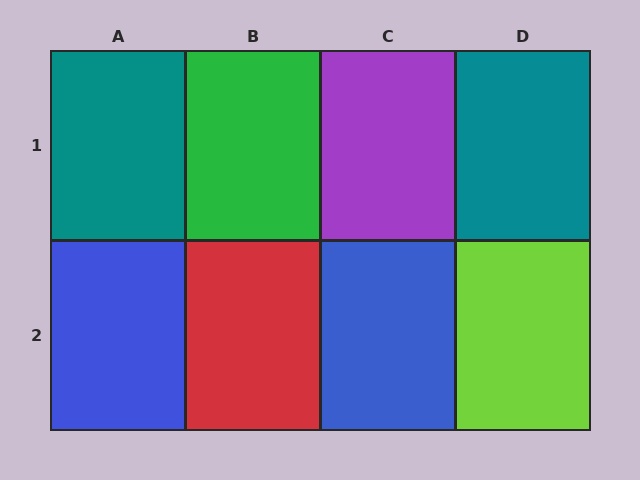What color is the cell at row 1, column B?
Green.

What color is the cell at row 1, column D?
Teal.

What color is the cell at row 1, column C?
Purple.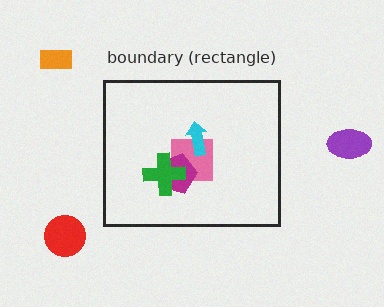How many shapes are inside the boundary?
4 inside, 3 outside.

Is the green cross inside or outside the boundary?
Inside.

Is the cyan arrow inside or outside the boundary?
Inside.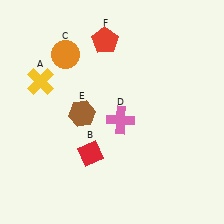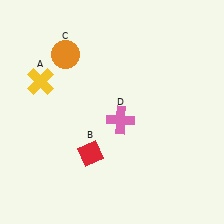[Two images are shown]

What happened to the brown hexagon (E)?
The brown hexagon (E) was removed in Image 2. It was in the bottom-left area of Image 1.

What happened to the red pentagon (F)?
The red pentagon (F) was removed in Image 2. It was in the top-left area of Image 1.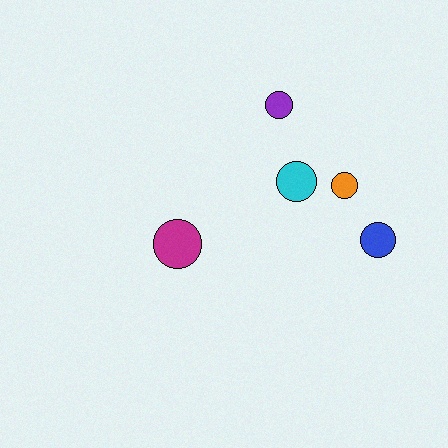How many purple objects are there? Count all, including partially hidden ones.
There is 1 purple object.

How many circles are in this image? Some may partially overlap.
There are 5 circles.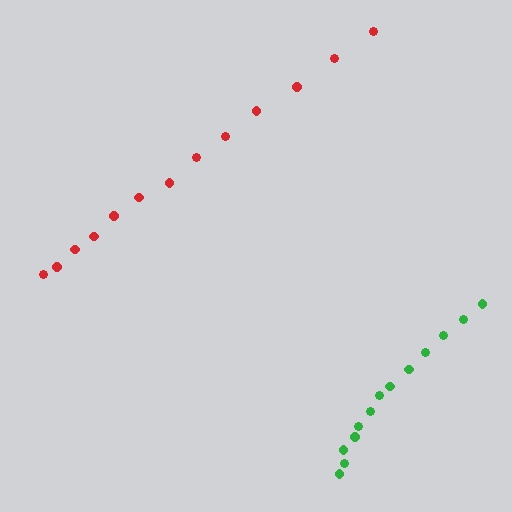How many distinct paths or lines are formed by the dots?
There are 2 distinct paths.